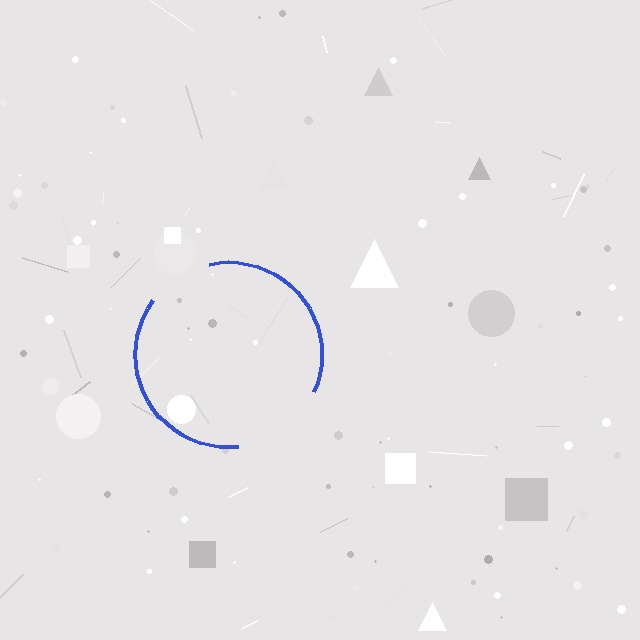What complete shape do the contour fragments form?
The contour fragments form a circle.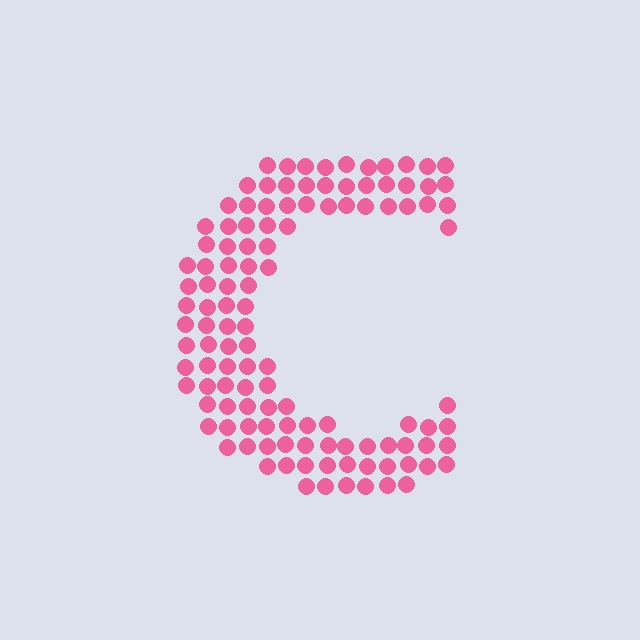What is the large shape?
The large shape is the letter C.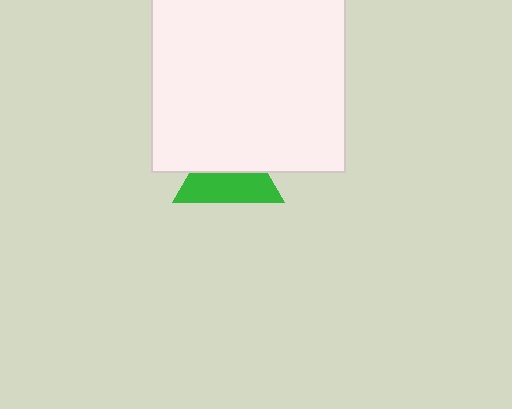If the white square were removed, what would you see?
You would see the complete green triangle.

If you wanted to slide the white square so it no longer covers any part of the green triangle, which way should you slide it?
Slide it up — that is the most direct way to separate the two shapes.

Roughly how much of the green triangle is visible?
About half of it is visible (roughly 52%).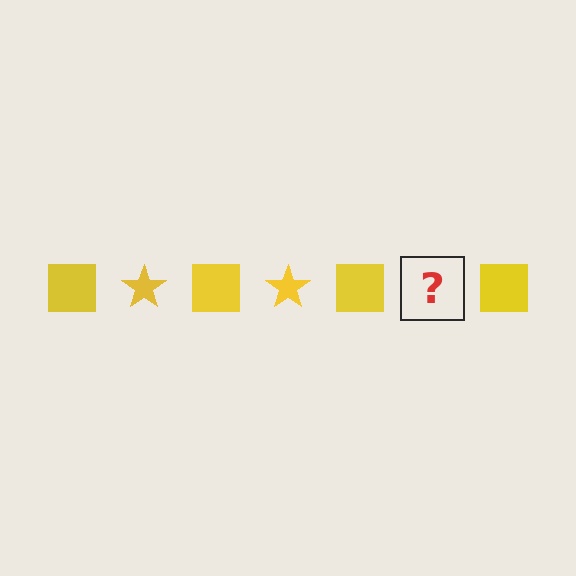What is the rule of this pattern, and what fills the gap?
The rule is that the pattern cycles through square, star shapes in yellow. The gap should be filled with a yellow star.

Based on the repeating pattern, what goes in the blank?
The blank should be a yellow star.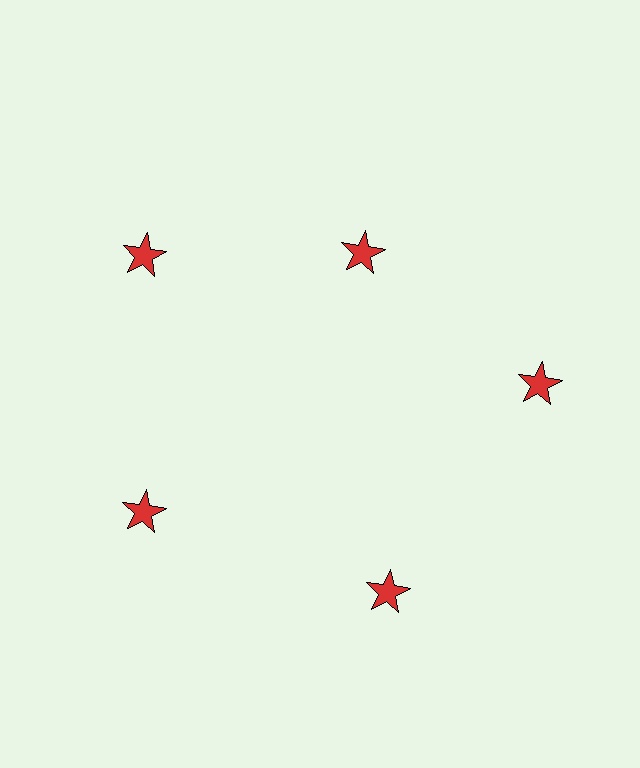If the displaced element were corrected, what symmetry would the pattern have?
It would have 5-fold rotational symmetry — the pattern would map onto itself every 72 degrees.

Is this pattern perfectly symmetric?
No. The 5 red stars are arranged in a ring, but one element near the 1 o'clock position is pulled inward toward the center, breaking the 5-fold rotational symmetry.